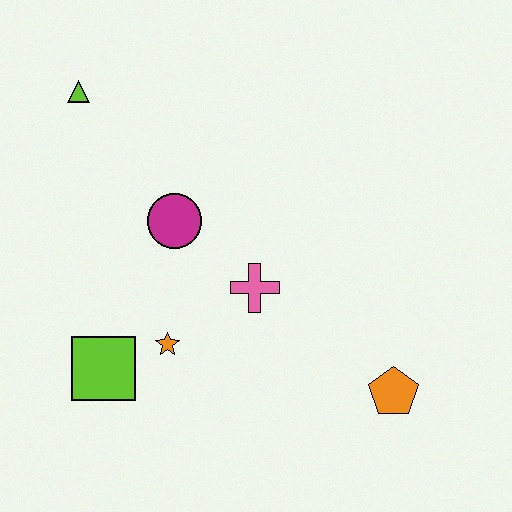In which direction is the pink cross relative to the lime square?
The pink cross is to the right of the lime square.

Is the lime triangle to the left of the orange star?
Yes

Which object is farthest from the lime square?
The orange pentagon is farthest from the lime square.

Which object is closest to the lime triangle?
The magenta circle is closest to the lime triangle.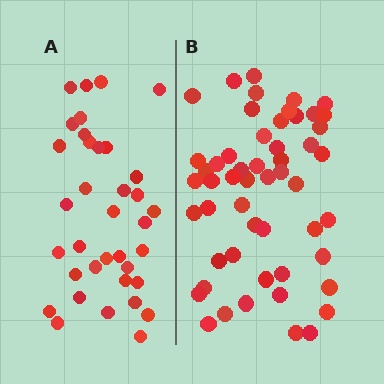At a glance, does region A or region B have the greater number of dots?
Region B (the right region) has more dots.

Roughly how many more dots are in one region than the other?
Region B has approximately 15 more dots than region A.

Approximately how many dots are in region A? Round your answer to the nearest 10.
About 40 dots. (The exact count is 36, which rounds to 40.)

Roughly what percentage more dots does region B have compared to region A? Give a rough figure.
About 45% more.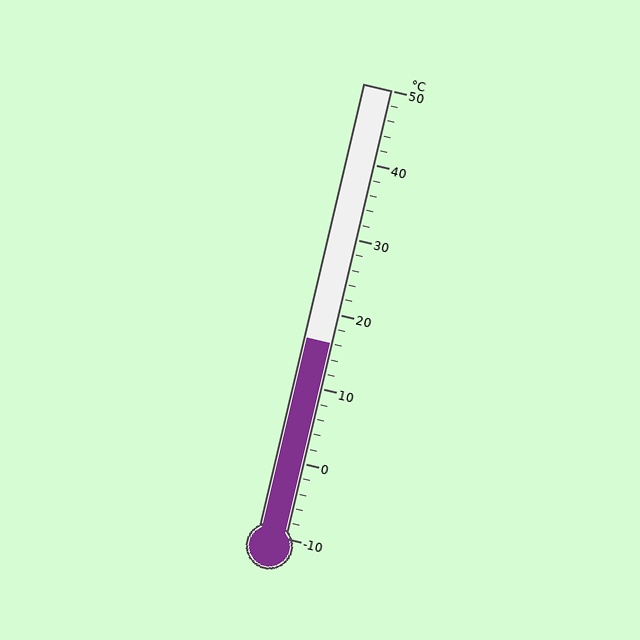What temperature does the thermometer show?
The thermometer shows approximately 16°C.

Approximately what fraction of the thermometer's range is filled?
The thermometer is filled to approximately 45% of its range.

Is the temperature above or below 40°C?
The temperature is below 40°C.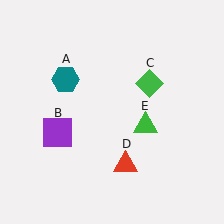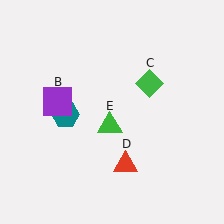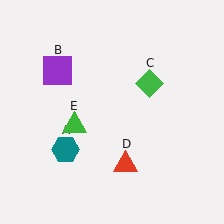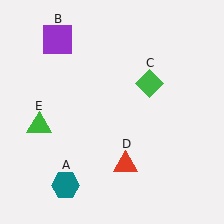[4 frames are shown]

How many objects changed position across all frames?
3 objects changed position: teal hexagon (object A), purple square (object B), green triangle (object E).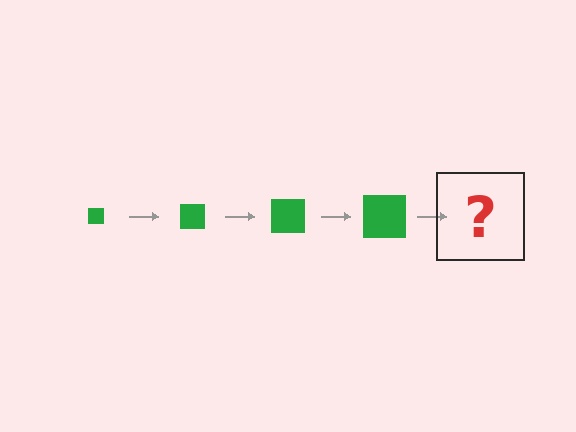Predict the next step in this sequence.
The next step is a green square, larger than the previous one.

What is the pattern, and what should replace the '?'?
The pattern is that the square gets progressively larger each step. The '?' should be a green square, larger than the previous one.